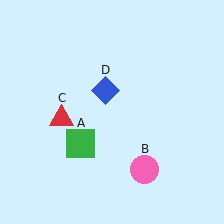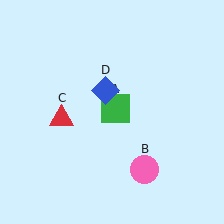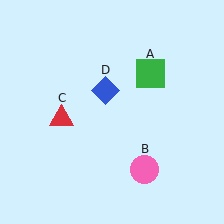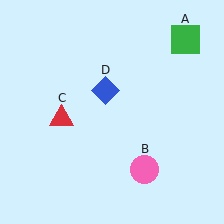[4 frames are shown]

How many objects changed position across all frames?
1 object changed position: green square (object A).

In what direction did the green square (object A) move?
The green square (object A) moved up and to the right.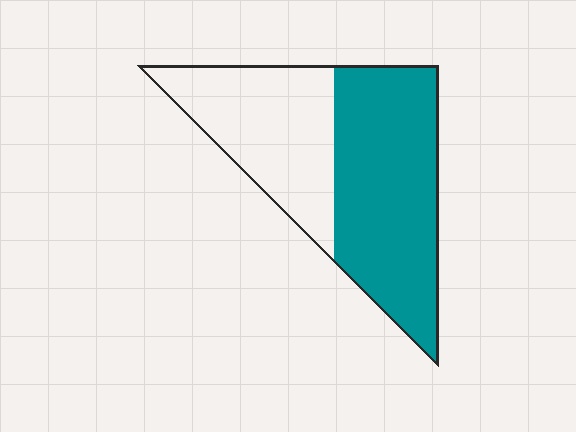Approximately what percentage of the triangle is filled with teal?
Approximately 55%.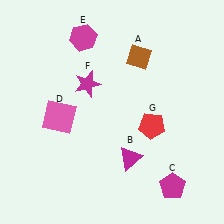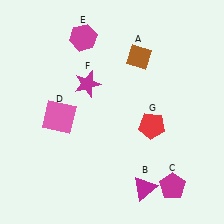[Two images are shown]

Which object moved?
The magenta triangle (B) moved down.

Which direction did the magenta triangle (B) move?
The magenta triangle (B) moved down.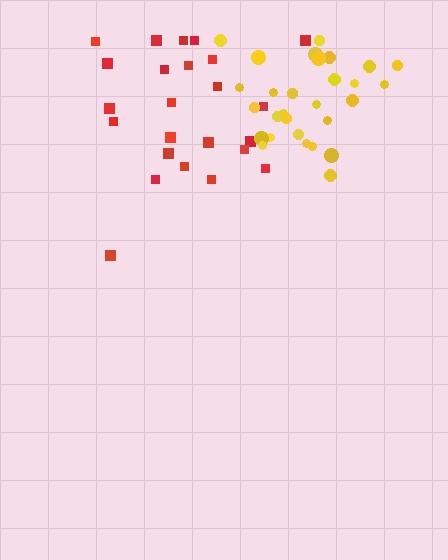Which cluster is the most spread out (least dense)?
Red.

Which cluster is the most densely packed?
Yellow.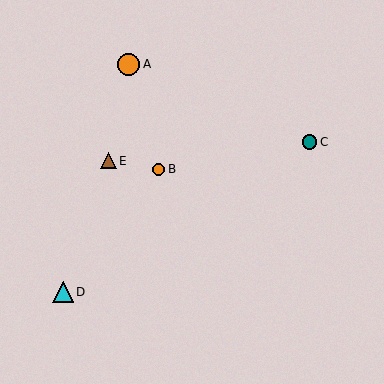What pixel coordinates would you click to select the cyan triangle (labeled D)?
Click at (63, 292) to select the cyan triangle D.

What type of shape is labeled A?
Shape A is an orange circle.